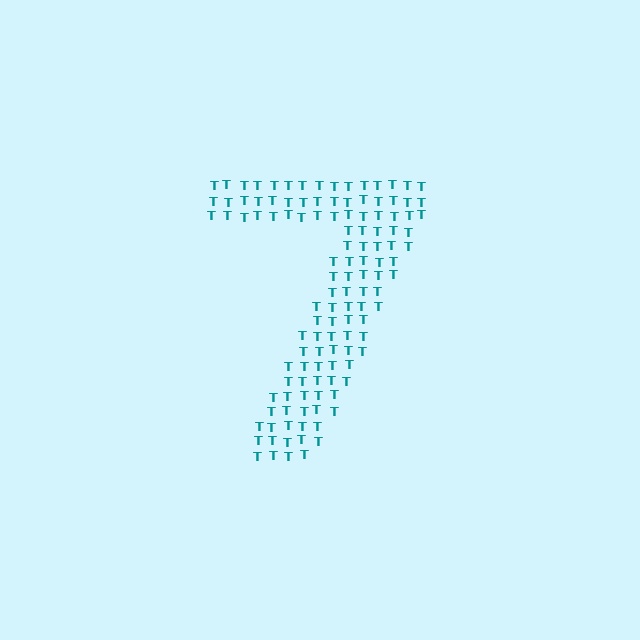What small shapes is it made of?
It is made of small letter T's.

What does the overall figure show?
The overall figure shows the digit 7.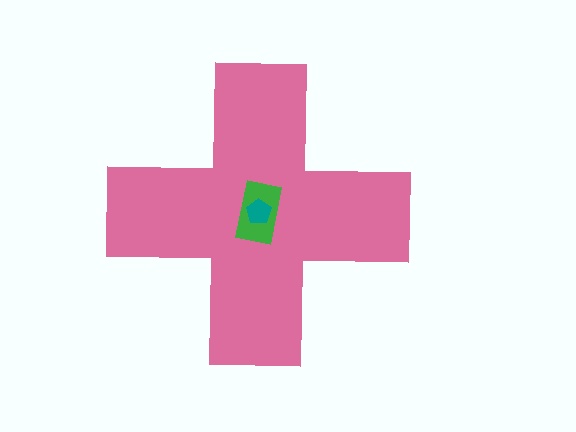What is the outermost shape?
The pink cross.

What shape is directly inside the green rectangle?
The teal pentagon.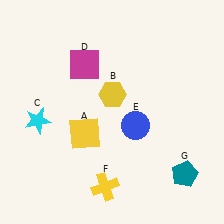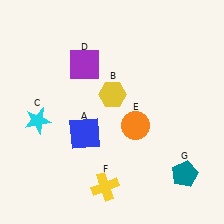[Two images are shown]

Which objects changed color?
A changed from yellow to blue. D changed from magenta to purple. E changed from blue to orange.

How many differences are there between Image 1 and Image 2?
There are 3 differences between the two images.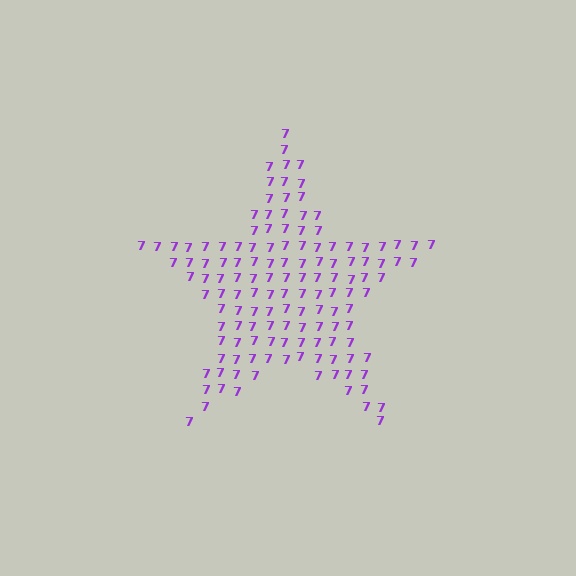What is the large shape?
The large shape is a star.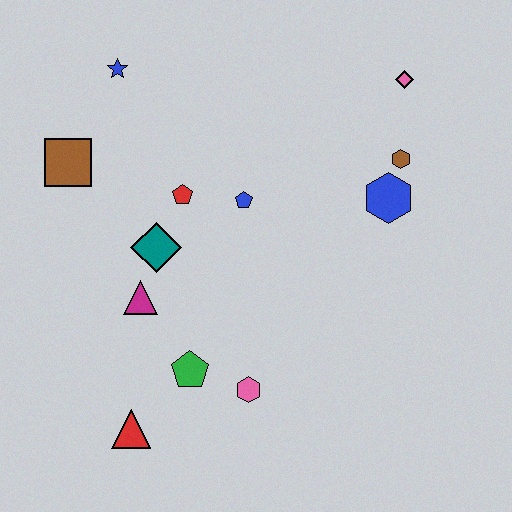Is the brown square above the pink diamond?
No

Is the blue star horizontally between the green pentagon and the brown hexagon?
No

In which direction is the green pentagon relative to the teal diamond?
The green pentagon is below the teal diamond.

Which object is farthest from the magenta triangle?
The pink diamond is farthest from the magenta triangle.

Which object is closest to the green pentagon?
The pink hexagon is closest to the green pentagon.